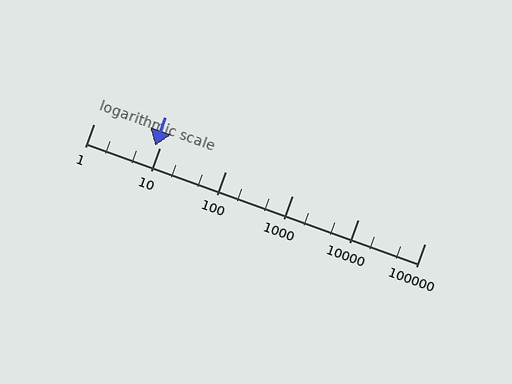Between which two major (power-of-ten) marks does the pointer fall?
The pointer is between 1 and 10.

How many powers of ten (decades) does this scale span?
The scale spans 5 decades, from 1 to 100000.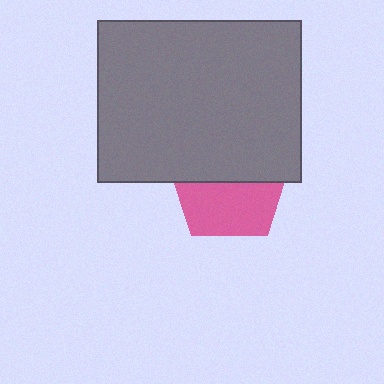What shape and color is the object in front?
The object in front is a gray rectangle.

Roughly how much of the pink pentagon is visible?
About half of it is visible (roughly 48%).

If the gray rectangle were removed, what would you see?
You would see the complete pink pentagon.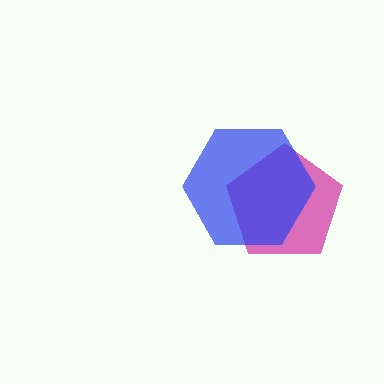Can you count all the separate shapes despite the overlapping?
Yes, there are 2 separate shapes.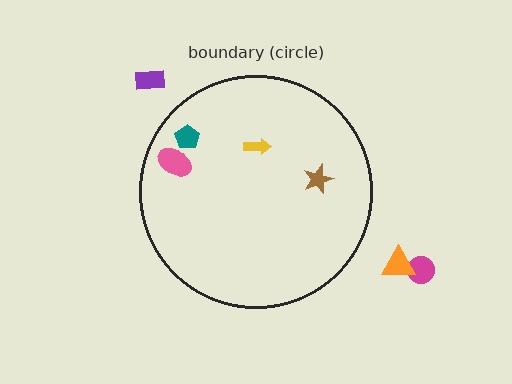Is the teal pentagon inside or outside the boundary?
Inside.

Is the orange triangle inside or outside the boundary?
Outside.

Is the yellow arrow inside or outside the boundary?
Inside.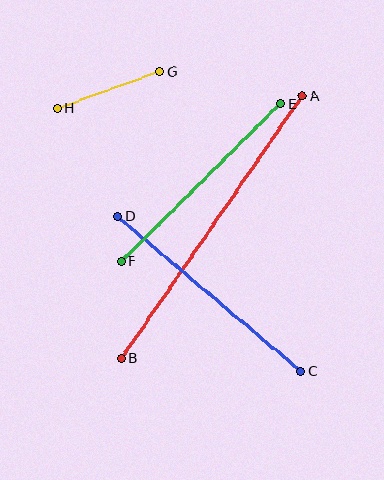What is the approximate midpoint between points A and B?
The midpoint is at approximately (212, 227) pixels.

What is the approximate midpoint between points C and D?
The midpoint is at approximately (209, 294) pixels.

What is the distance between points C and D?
The distance is approximately 240 pixels.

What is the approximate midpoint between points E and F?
The midpoint is at approximately (201, 183) pixels.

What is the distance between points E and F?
The distance is approximately 225 pixels.